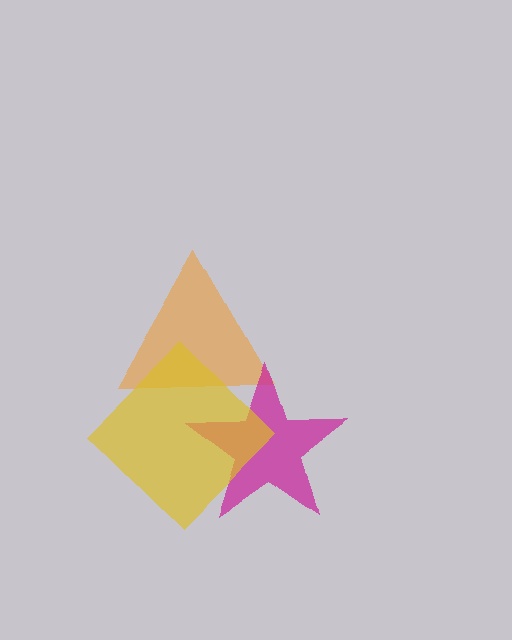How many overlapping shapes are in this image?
There are 3 overlapping shapes in the image.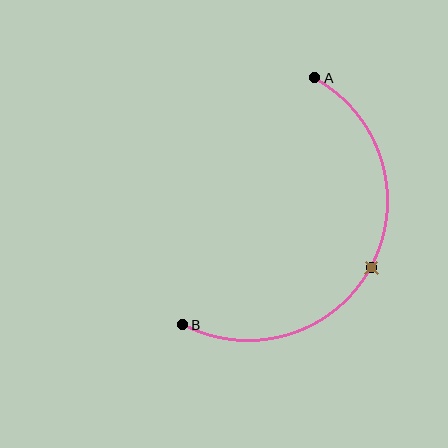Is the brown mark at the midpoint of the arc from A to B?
Yes. The brown mark lies on the arc at equal arc-length from both A and B — it is the arc midpoint.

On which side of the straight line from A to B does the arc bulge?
The arc bulges to the right of the straight line connecting A and B.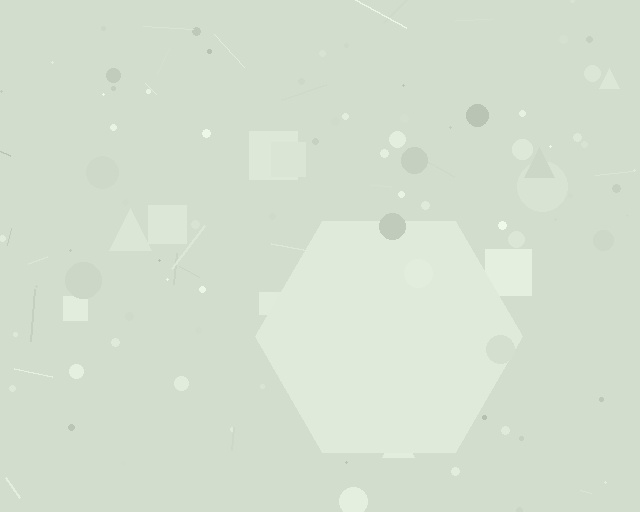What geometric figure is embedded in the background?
A hexagon is embedded in the background.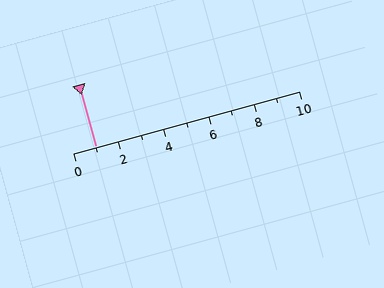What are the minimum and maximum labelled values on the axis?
The axis runs from 0 to 10.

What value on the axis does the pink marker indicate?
The marker indicates approximately 1.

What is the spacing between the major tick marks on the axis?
The major ticks are spaced 2 apart.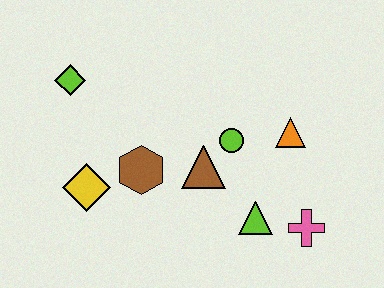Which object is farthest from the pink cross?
The lime diamond is farthest from the pink cross.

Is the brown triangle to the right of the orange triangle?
No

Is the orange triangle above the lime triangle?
Yes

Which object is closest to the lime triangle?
The pink cross is closest to the lime triangle.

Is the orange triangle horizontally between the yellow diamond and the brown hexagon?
No